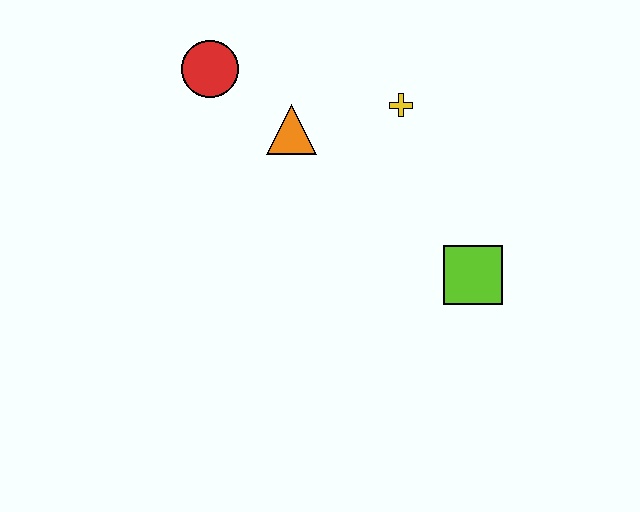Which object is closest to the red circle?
The orange triangle is closest to the red circle.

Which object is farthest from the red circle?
The lime square is farthest from the red circle.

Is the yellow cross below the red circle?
Yes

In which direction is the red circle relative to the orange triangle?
The red circle is to the left of the orange triangle.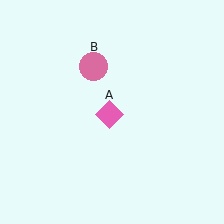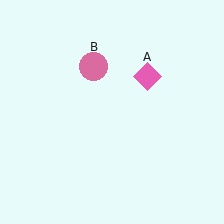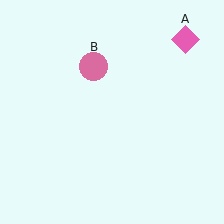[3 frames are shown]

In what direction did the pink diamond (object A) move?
The pink diamond (object A) moved up and to the right.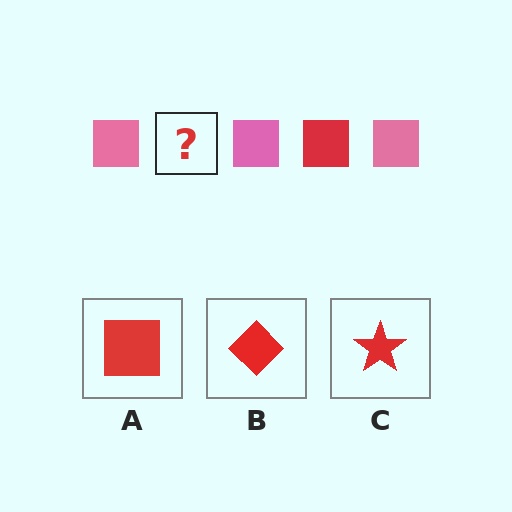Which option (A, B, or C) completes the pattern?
A.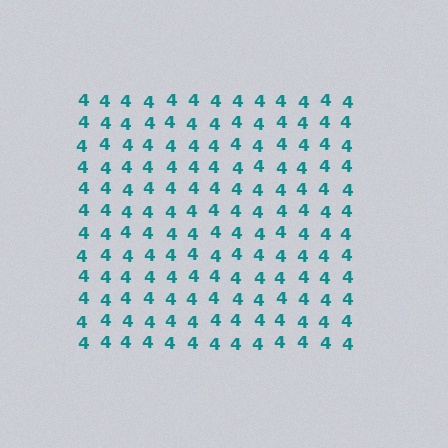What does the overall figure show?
The overall figure shows a square.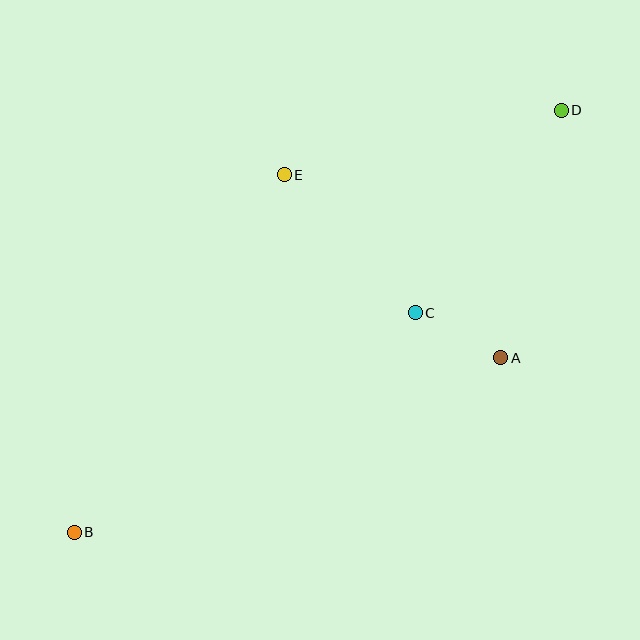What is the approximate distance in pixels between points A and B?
The distance between A and B is approximately 461 pixels.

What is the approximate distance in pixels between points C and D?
The distance between C and D is approximately 250 pixels.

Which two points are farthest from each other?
Points B and D are farthest from each other.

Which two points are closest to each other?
Points A and C are closest to each other.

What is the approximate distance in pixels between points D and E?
The distance between D and E is approximately 284 pixels.